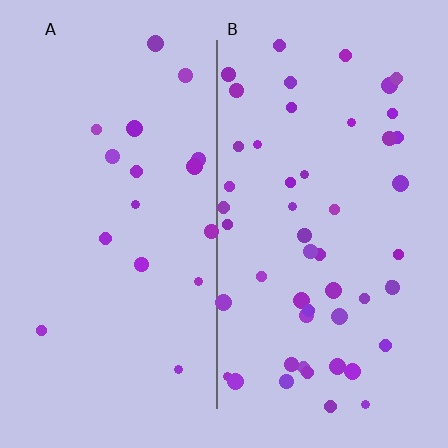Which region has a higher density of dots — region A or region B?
B (the right).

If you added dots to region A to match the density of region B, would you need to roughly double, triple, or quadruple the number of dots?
Approximately triple.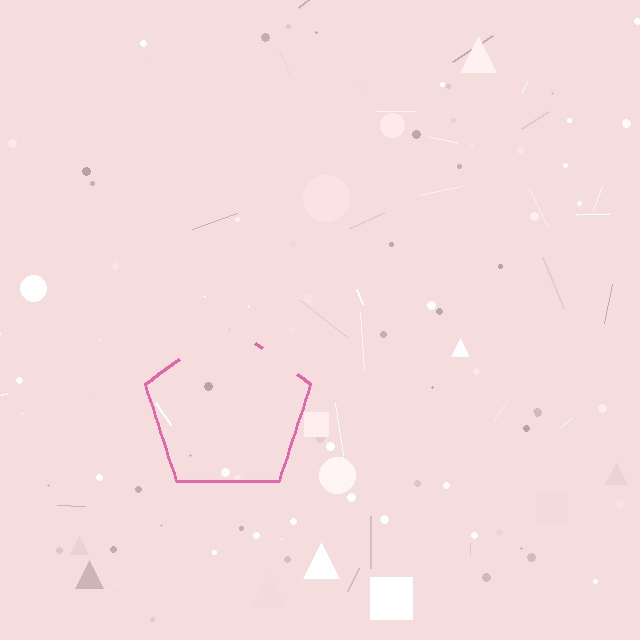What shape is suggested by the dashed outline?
The dashed outline suggests a pentagon.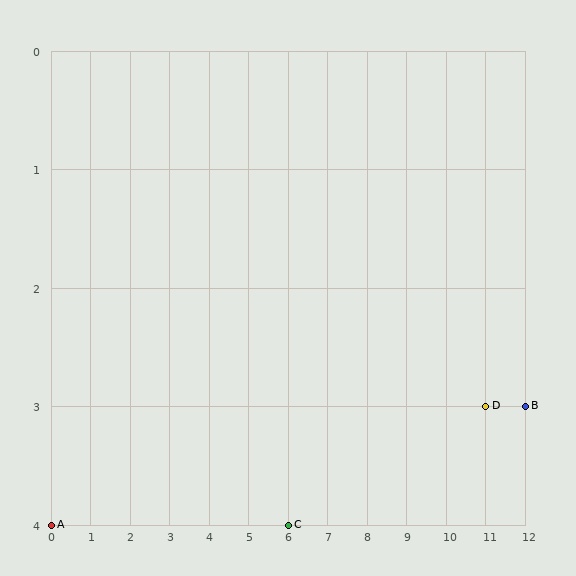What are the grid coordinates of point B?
Point B is at grid coordinates (12, 3).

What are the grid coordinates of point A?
Point A is at grid coordinates (0, 4).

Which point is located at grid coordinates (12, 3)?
Point B is at (12, 3).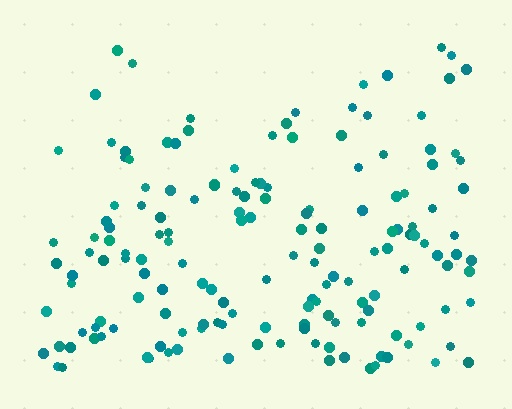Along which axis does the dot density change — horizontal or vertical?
Vertical.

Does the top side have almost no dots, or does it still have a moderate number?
Still a moderate number, just noticeably fewer than the bottom.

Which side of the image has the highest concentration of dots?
The bottom.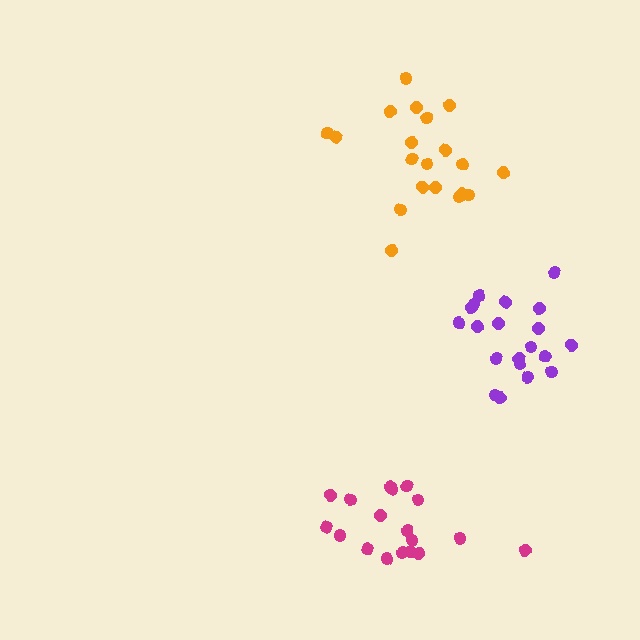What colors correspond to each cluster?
The clusters are colored: purple, orange, magenta.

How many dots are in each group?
Group 1: 20 dots, Group 2: 20 dots, Group 3: 18 dots (58 total).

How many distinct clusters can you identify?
There are 3 distinct clusters.